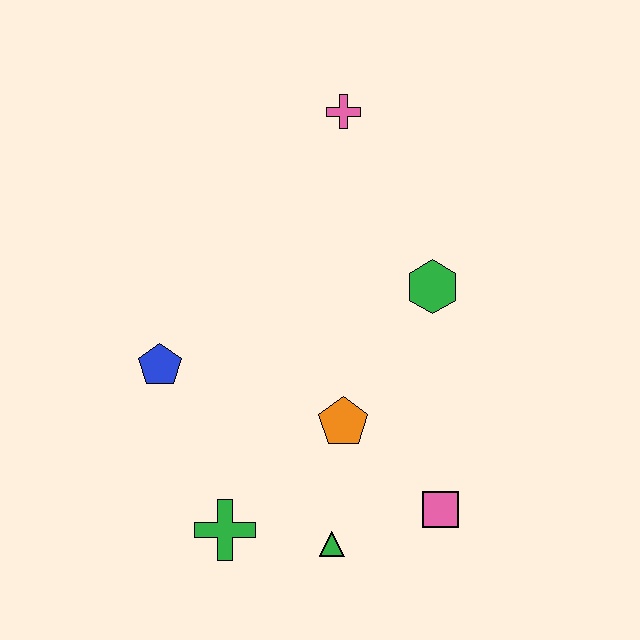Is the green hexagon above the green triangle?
Yes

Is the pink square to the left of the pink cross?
No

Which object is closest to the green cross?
The green triangle is closest to the green cross.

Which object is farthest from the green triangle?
The pink cross is farthest from the green triangle.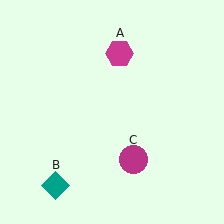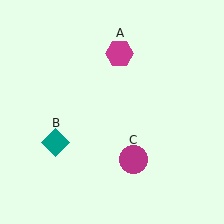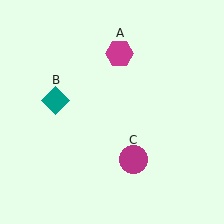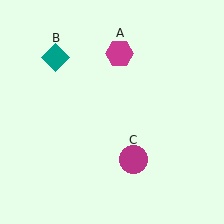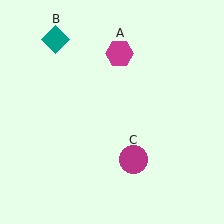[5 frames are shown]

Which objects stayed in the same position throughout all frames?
Magenta hexagon (object A) and magenta circle (object C) remained stationary.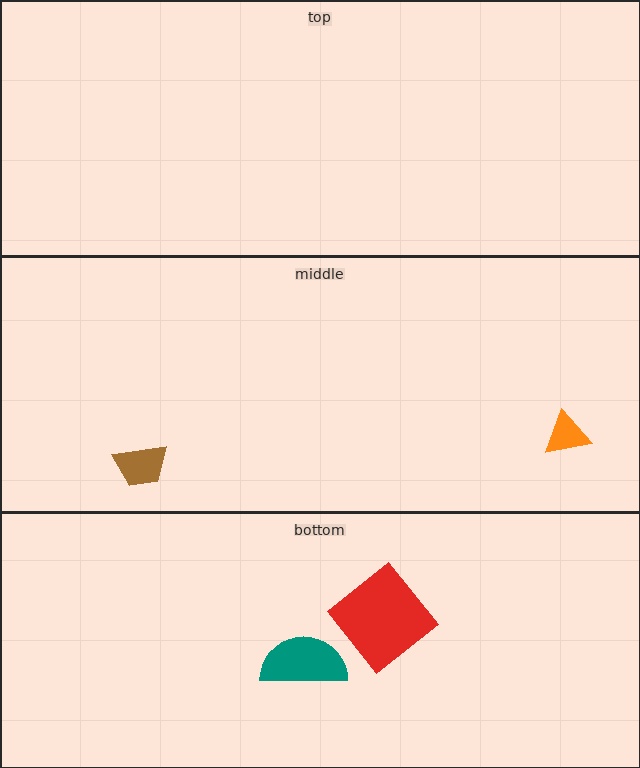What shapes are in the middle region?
The orange triangle, the brown trapezoid.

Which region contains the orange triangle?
The middle region.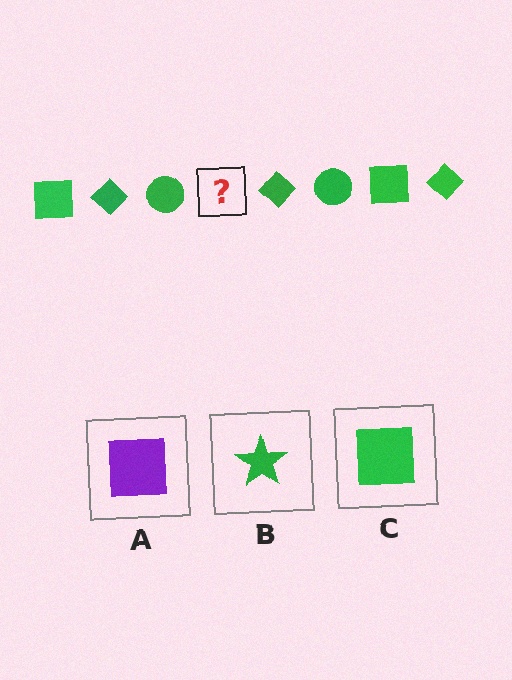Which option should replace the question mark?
Option C.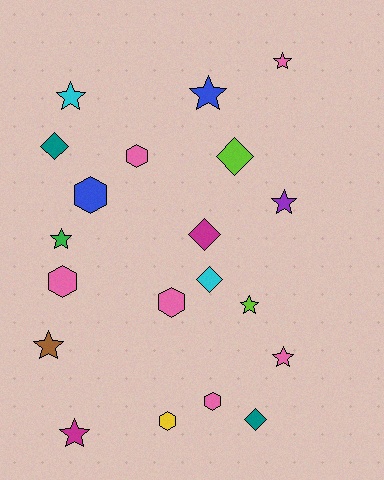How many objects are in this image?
There are 20 objects.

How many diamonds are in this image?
There are 5 diamonds.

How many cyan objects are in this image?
There are 2 cyan objects.